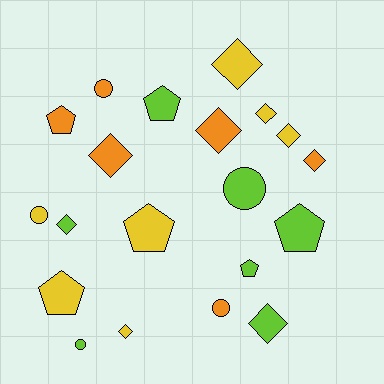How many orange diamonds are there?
There are 3 orange diamonds.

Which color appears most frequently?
Lime, with 7 objects.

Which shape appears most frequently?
Diamond, with 9 objects.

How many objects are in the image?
There are 20 objects.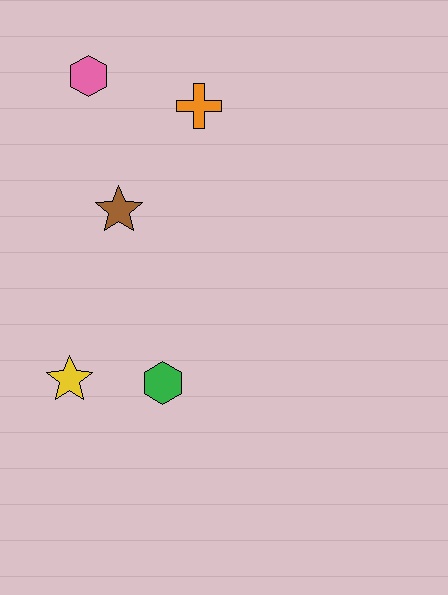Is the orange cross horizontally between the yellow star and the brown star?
No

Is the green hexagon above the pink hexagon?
No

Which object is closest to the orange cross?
The pink hexagon is closest to the orange cross.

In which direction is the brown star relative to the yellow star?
The brown star is above the yellow star.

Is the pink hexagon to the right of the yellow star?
Yes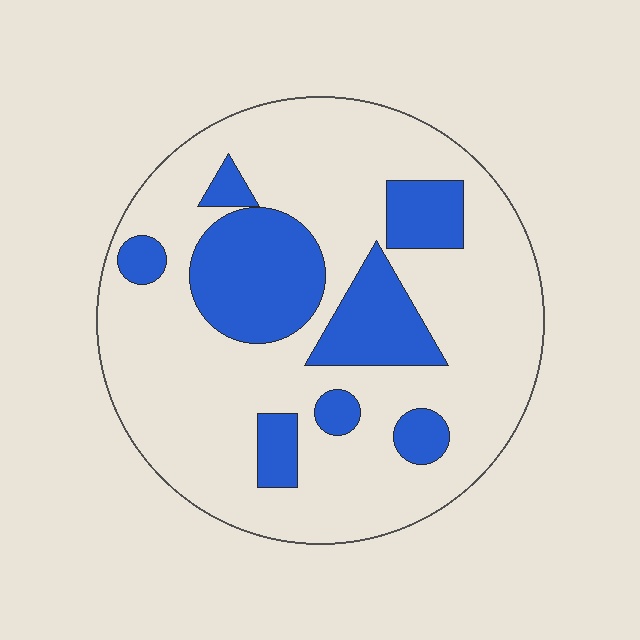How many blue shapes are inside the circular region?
8.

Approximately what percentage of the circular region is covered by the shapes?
Approximately 25%.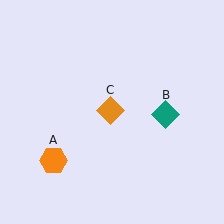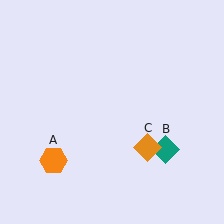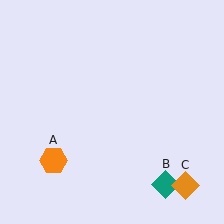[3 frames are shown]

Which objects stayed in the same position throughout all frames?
Orange hexagon (object A) remained stationary.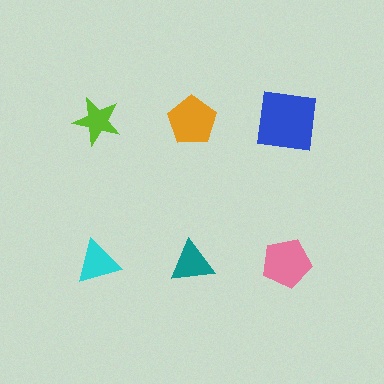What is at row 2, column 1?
A cyan triangle.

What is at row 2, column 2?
A teal triangle.